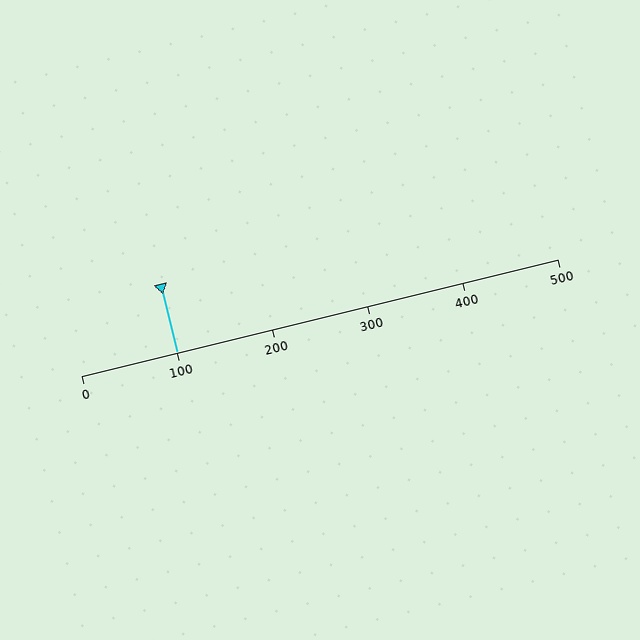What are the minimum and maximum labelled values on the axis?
The axis runs from 0 to 500.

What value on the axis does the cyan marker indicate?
The marker indicates approximately 100.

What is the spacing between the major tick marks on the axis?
The major ticks are spaced 100 apart.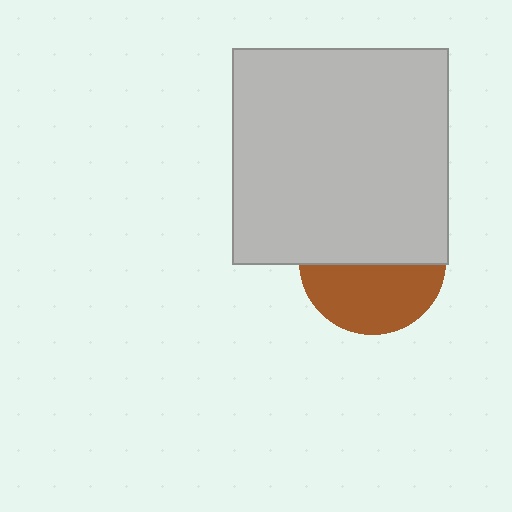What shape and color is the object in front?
The object in front is a light gray square.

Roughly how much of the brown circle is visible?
About half of it is visible (roughly 47%).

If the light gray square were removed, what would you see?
You would see the complete brown circle.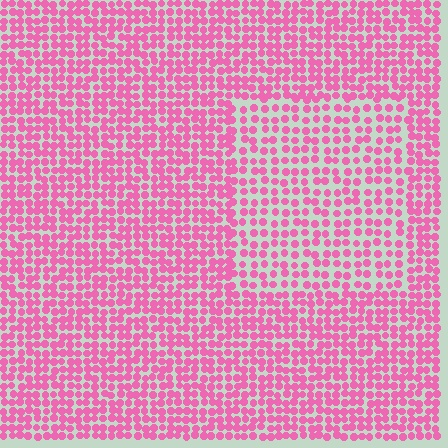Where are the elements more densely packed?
The elements are more densely packed outside the rectangle boundary.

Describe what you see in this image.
The image contains small pink elements arranged at two different densities. A rectangle-shaped region is visible where the elements are less densely packed than the surrounding area.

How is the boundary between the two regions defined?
The boundary is defined by a change in element density (approximately 1.6x ratio). All elements are the same color, size, and shape.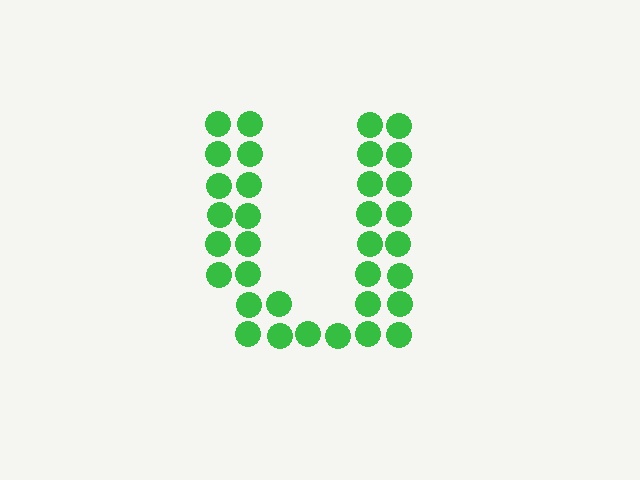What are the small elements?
The small elements are circles.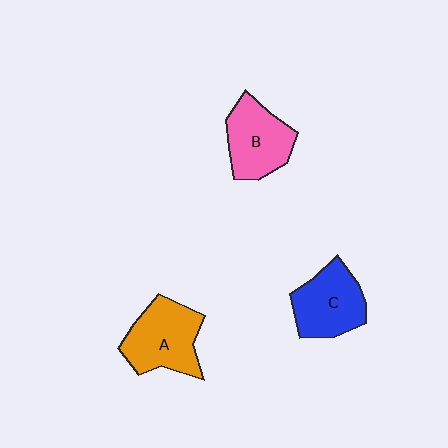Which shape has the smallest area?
Shape B (pink).